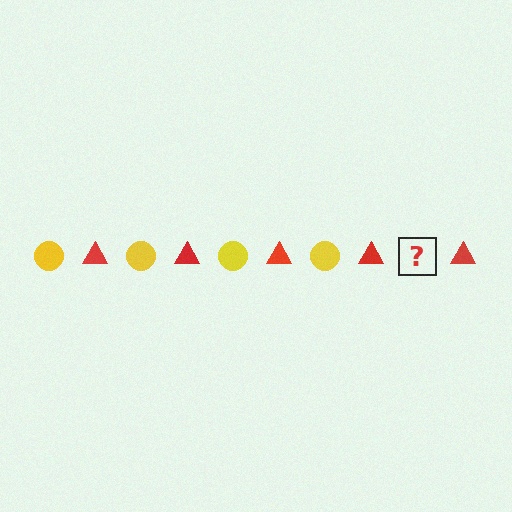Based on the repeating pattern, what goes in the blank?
The blank should be a yellow circle.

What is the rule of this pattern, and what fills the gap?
The rule is that the pattern alternates between yellow circle and red triangle. The gap should be filled with a yellow circle.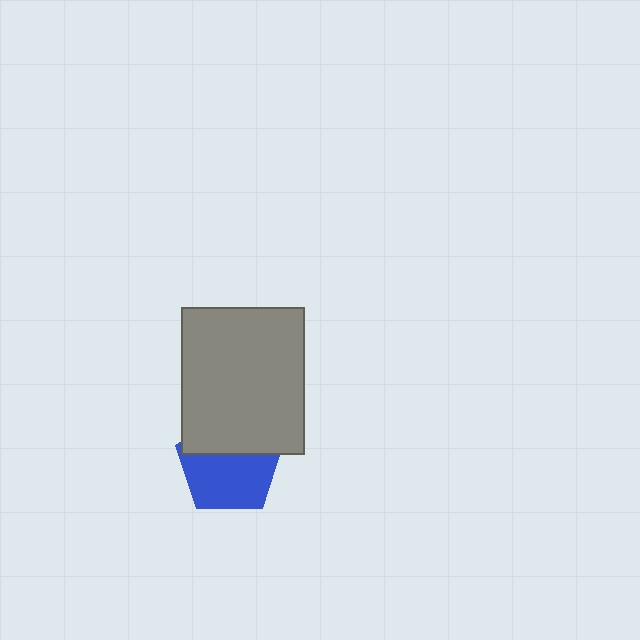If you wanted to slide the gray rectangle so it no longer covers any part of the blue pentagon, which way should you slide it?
Slide it up — that is the most direct way to separate the two shapes.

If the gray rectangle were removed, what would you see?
You would see the complete blue pentagon.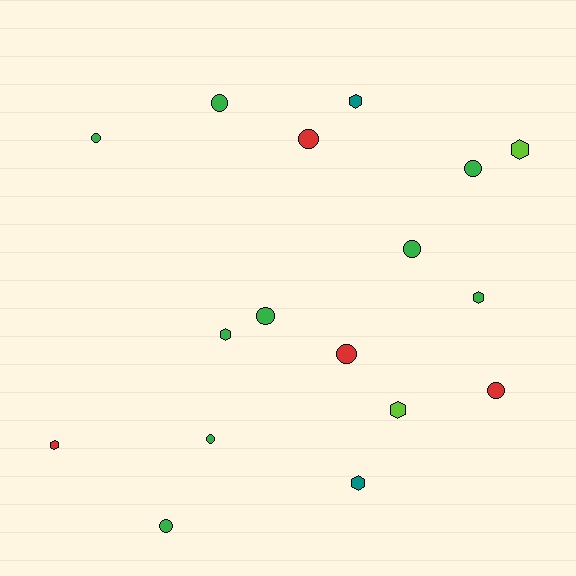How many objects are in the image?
There are 17 objects.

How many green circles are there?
There are 7 green circles.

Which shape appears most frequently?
Circle, with 10 objects.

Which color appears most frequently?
Green, with 9 objects.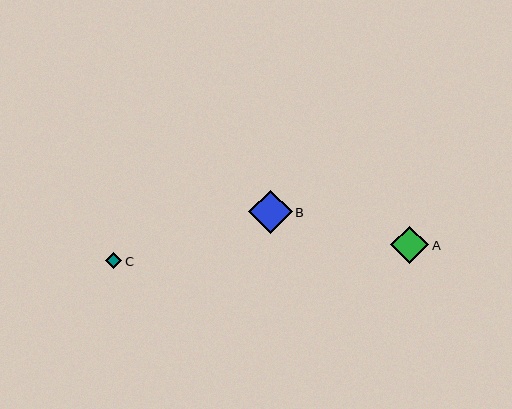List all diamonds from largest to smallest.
From largest to smallest: B, A, C.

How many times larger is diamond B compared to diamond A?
Diamond B is approximately 1.2 times the size of diamond A.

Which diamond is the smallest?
Diamond C is the smallest with a size of approximately 16 pixels.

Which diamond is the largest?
Diamond B is the largest with a size of approximately 44 pixels.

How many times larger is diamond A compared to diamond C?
Diamond A is approximately 2.4 times the size of diamond C.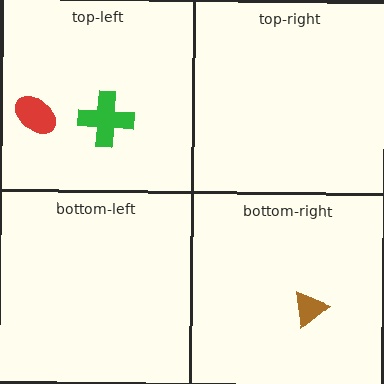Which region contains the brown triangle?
The bottom-right region.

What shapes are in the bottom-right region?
The brown triangle.